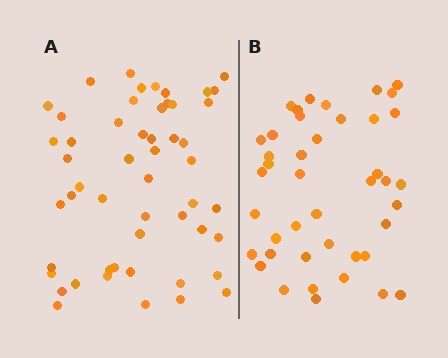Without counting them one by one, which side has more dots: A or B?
Region A (the left region) has more dots.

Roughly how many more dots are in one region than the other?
Region A has roughly 10 or so more dots than region B.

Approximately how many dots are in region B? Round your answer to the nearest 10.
About 40 dots. (The exact count is 42, which rounds to 40.)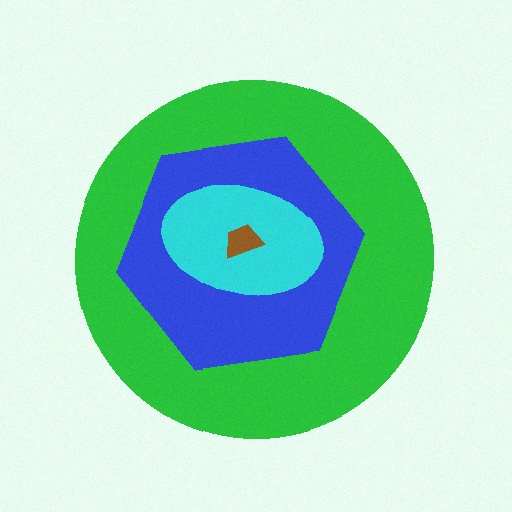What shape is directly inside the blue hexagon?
The cyan ellipse.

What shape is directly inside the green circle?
The blue hexagon.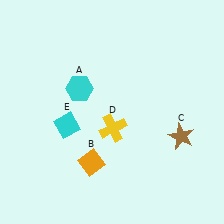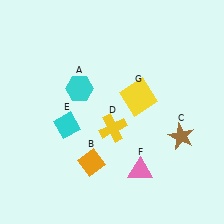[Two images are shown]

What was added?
A pink triangle (F), a yellow square (G) were added in Image 2.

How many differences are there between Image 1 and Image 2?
There are 2 differences between the two images.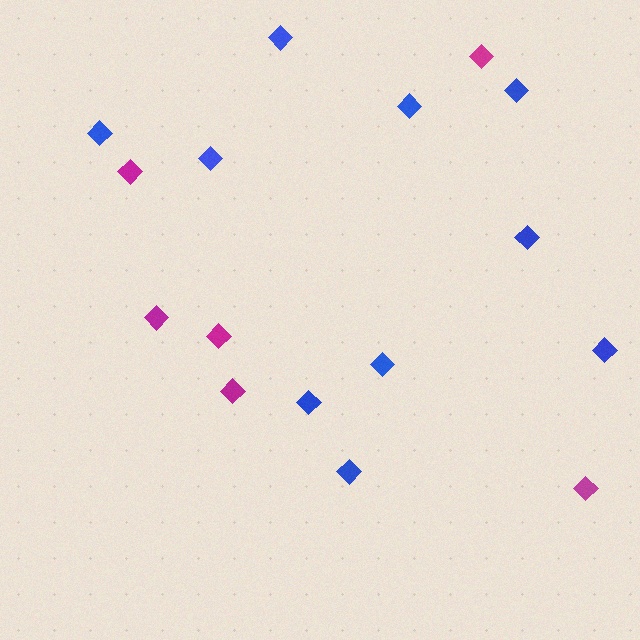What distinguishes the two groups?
There are 2 groups: one group of blue diamonds (10) and one group of magenta diamonds (6).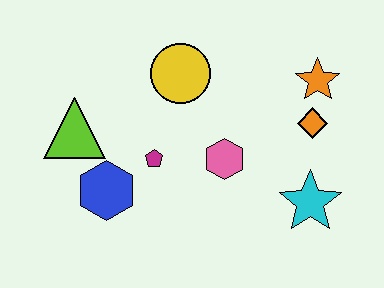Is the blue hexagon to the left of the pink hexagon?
Yes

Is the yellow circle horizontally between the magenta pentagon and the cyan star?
Yes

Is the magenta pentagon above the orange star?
No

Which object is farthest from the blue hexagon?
The orange star is farthest from the blue hexagon.